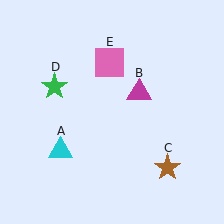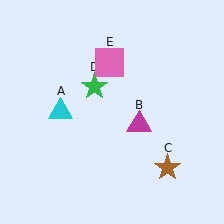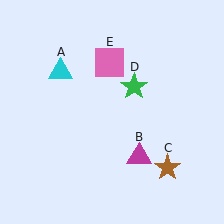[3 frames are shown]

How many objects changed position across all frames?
3 objects changed position: cyan triangle (object A), magenta triangle (object B), green star (object D).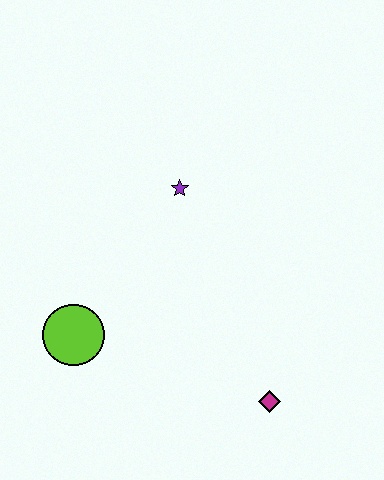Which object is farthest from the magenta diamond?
The purple star is farthest from the magenta diamond.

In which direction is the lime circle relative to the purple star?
The lime circle is below the purple star.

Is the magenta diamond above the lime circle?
No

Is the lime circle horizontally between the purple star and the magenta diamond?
No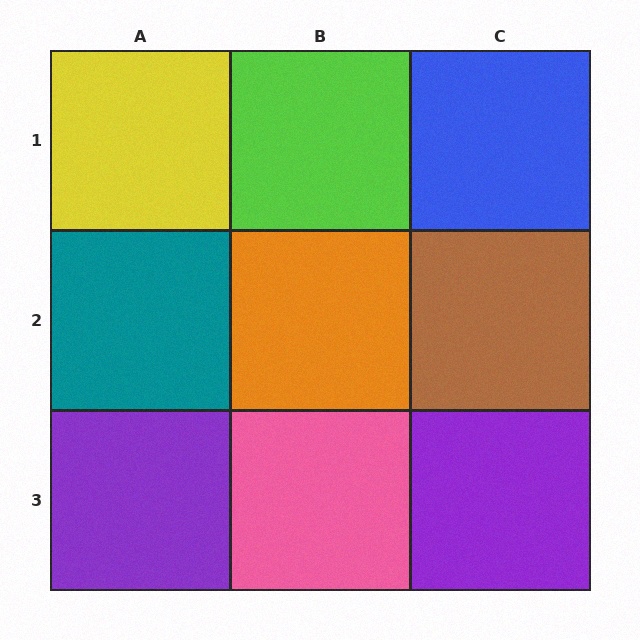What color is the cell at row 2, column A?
Teal.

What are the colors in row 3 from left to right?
Purple, pink, purple.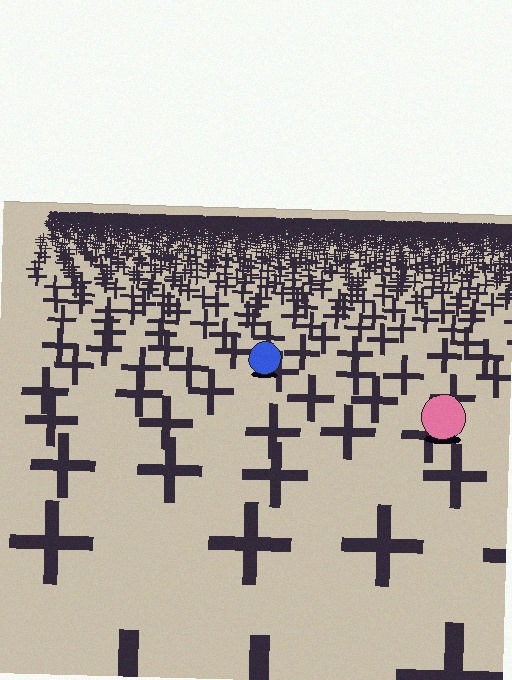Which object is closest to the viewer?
The pink circle is closest. The texture marks near it are larger and more spread out.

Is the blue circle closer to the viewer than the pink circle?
No. The pink circle is closer — you can tell from the texture gradient: the ground texture is coarser near it.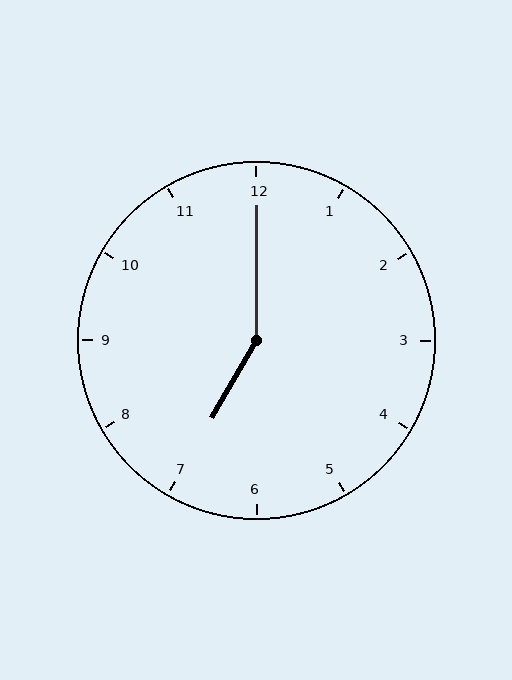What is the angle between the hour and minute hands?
Approximately 150 degrees.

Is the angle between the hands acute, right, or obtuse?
It is obtuse.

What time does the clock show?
7:00.